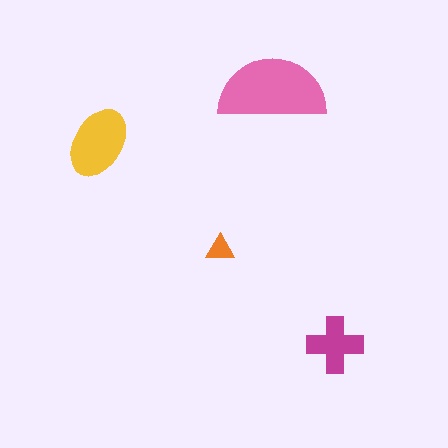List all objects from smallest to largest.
The orange triangle, the magenta cross, the yellow ellipse, the pink semicircle.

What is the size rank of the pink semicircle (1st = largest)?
1st.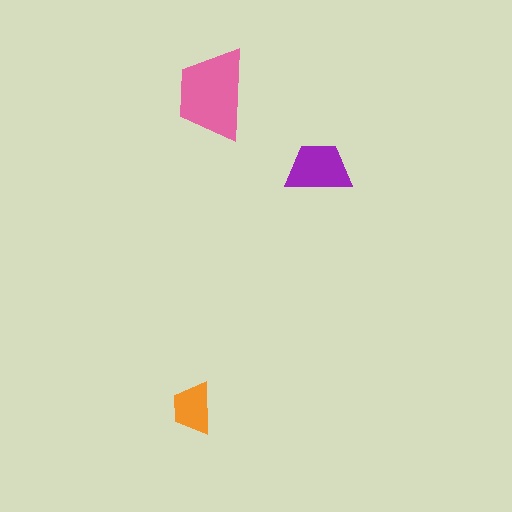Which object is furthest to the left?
The orange trapezoid is leftmost.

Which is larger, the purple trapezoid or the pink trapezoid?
The pink one.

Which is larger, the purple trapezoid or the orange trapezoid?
The purple one.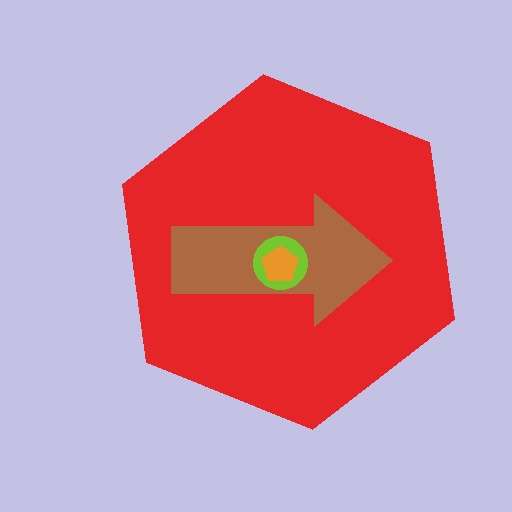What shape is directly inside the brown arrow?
The lime circle.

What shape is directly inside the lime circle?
The orange pentagon.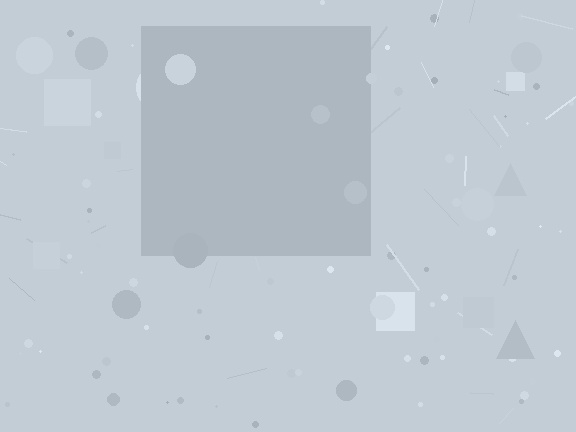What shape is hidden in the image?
A square is hidden in the image.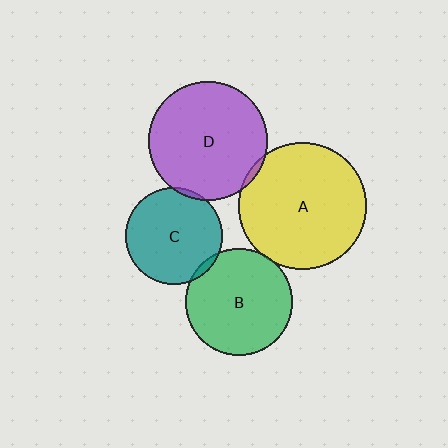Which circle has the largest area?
Circle A (yellow).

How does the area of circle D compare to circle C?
Approximately 1.5 times.